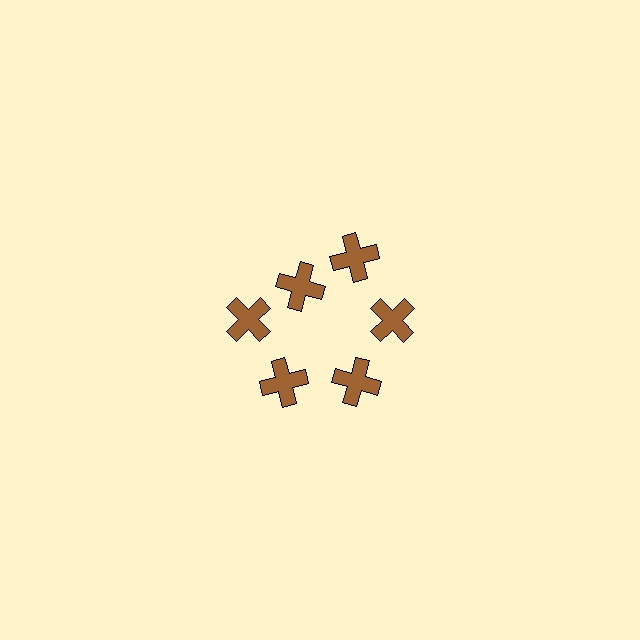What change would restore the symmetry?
The symmetry would be restored by moving it outward, back onto the ring so that all 6 crosses sit at equal angles and equal distance from the center.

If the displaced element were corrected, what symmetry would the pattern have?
It would have 6-fold rotational symmetry — the pattern would map onto itself every 60 degrees.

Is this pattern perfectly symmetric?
No. The 6 brown crosses are arranged in a ring, but one element near the 11 o'clock position is pulled inward toward the center, breaking the 6-fold rotational symmetry.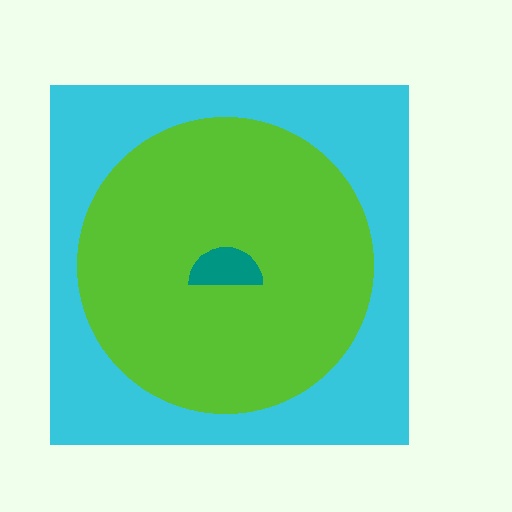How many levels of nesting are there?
3.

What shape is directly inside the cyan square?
The lime circle.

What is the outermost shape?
The cyan square.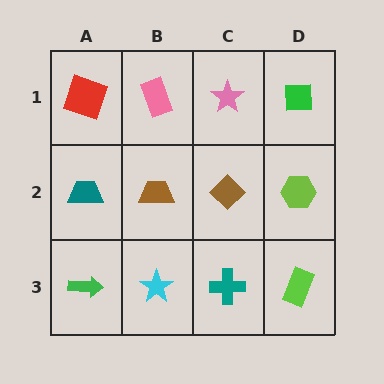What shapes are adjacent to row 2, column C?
A pink star (row 1, column C), a teal cross (row 3, column C), a brown trapezoid (row 2, column B), a lime hexagon (row 2, column D).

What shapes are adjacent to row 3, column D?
A lime hexagon (row 2, column D), a teal cross (row 3, column C).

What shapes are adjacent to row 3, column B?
A brown trapezoid (row 2, column B), a green arrow (row 3, column A), a teal cross (row 3, column C).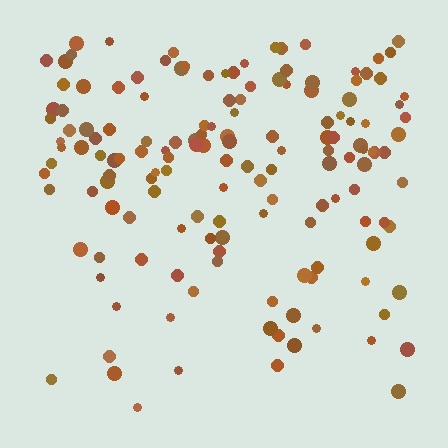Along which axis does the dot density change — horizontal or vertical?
Vertical.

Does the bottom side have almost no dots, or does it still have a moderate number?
Still a moderate number, just noticeably fewer than the top.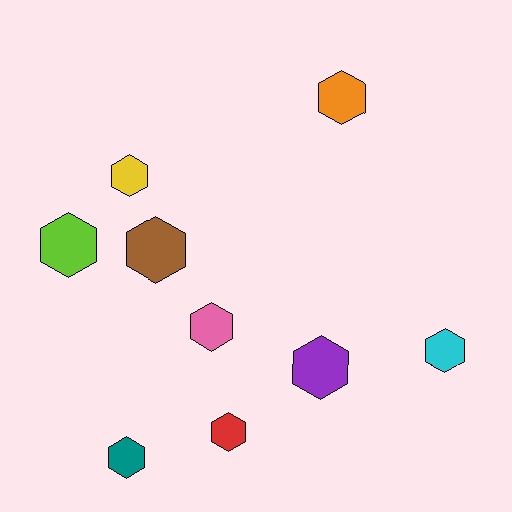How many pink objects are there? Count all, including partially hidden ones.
There is 1 pink object.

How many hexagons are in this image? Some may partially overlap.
There are 9 hexagons.